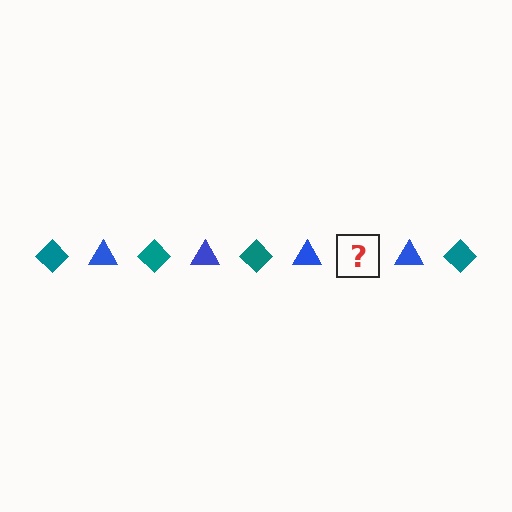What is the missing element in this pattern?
The missing element is a teal diamond.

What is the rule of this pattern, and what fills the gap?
The rule is that the pattern alternates between teal diamond and blue triangle. The gap should be filled with a teal diamond.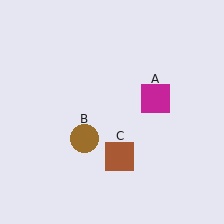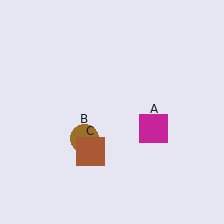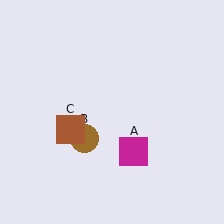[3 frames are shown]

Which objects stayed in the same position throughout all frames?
Brown circle (object B) remained stationary.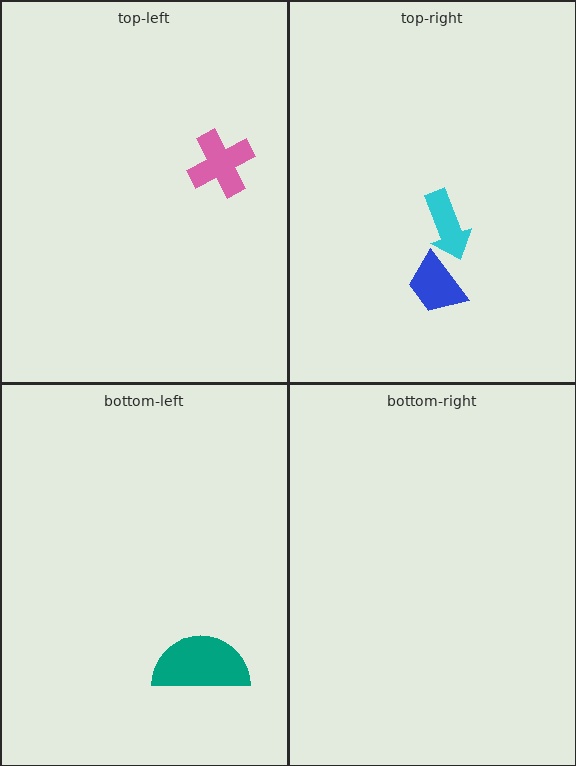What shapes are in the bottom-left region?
The teal semicircle.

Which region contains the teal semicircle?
The bottom-left region.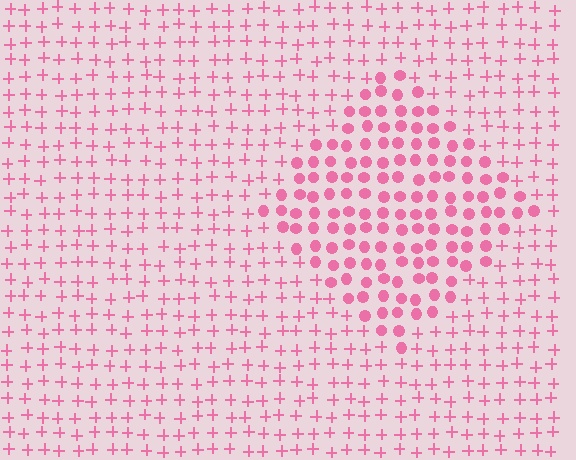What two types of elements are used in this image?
The image uses circles inside the diamond region and plus signs outside it.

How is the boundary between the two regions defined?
The boundary is defined by a change in element shape: circles inside vs. plus signs outside. All elements share the same color and spacing.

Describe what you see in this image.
The image is filled with small pink elements arranged in a uniform grid. A diamond-shaped region contains circles, while the surrounding area contains plus signs. The boundary is defined purely by the change in element shape.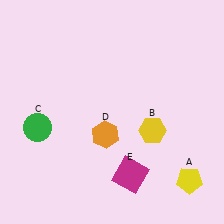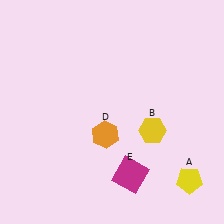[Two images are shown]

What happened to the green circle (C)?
The green circle (C) was removed in Image 2. It was in the bottom-left area of Image 1.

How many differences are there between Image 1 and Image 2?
There is 1 difference between the two images.